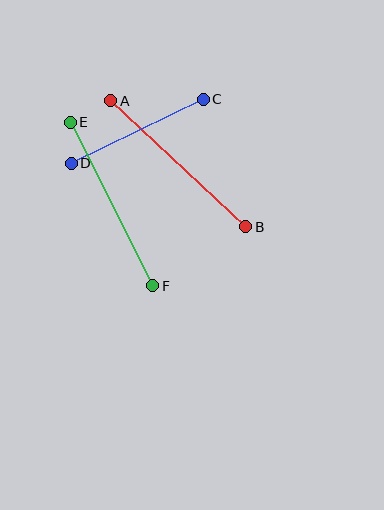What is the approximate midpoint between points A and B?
The midpoint is at approximately (178, 164) pixels.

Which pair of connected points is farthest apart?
Points A and B are farthest apart.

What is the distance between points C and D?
The distance is approximately 147 pixels.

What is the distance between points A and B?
The distance is approximately 184 pixels.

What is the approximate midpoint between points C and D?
The midpoint is at approximately (137, 131) pixels.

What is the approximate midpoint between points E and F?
The midpoint is at approximately (111, 204) pixels.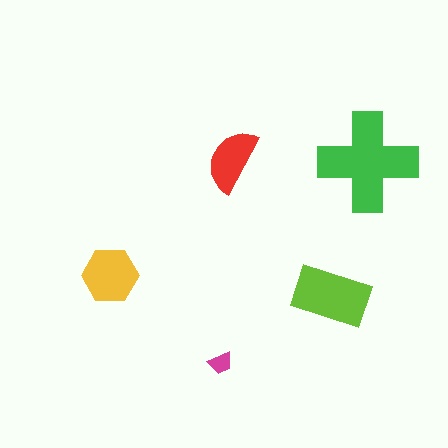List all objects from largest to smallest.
The green cross, the lime rectangle, the yellow hexagon, the red semicircle, the magenta trapezoid.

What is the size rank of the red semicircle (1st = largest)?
4th.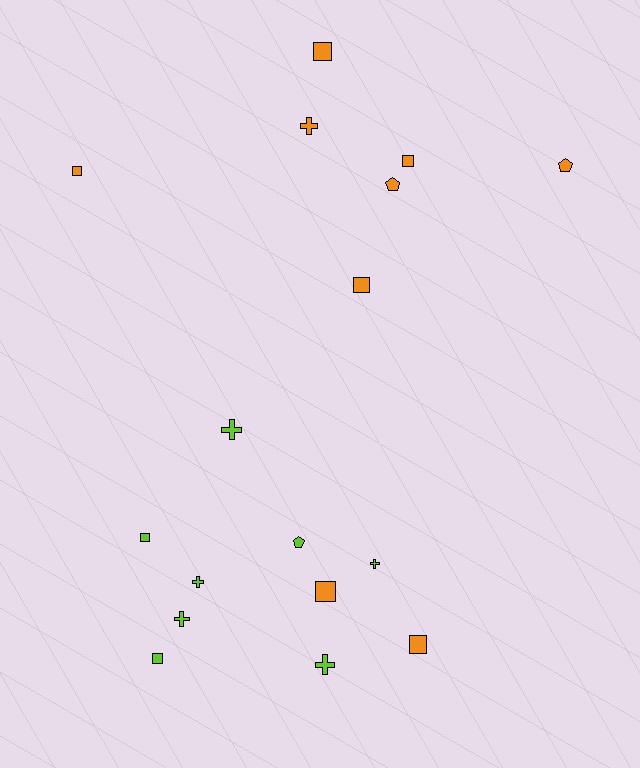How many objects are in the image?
There are 17 objects.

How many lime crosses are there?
There are 5 lime crosses.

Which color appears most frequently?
Orange, with 9 objects.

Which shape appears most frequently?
Square, with 8 objects.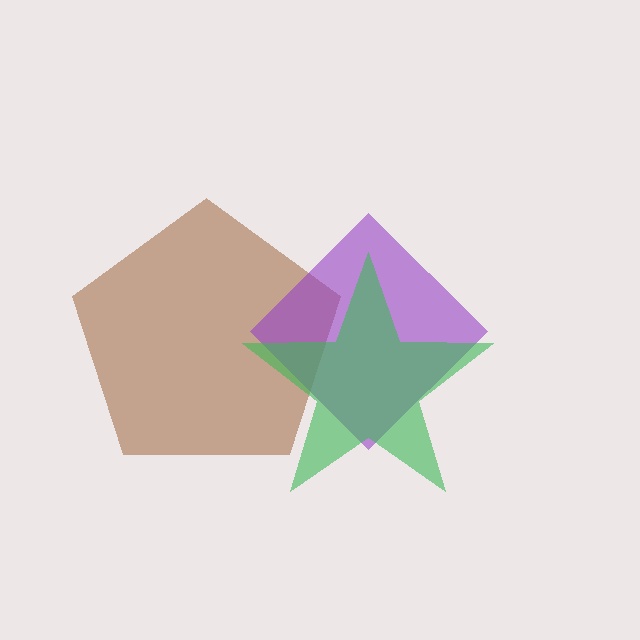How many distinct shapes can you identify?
There are 3 distinct shapes: a brown pentagon, a purple diamond, a green star.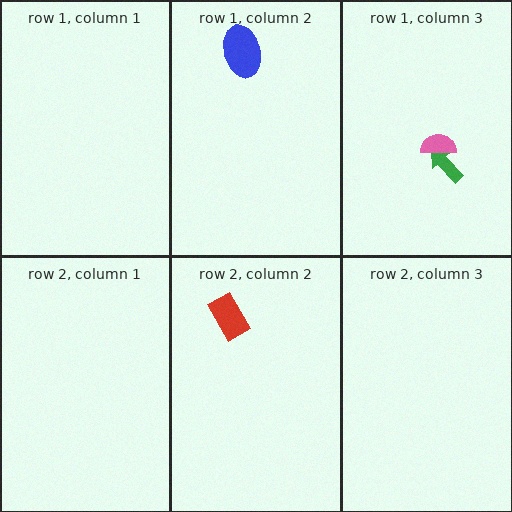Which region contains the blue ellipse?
The row 1, column 2 region.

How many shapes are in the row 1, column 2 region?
1.